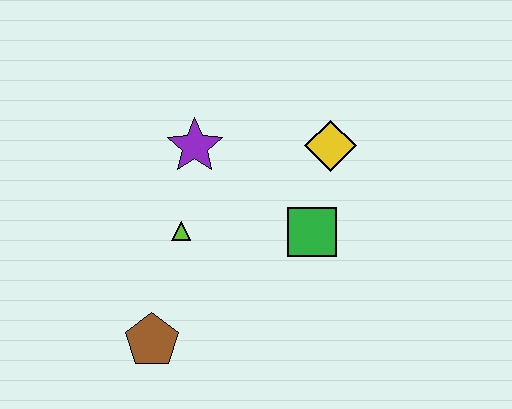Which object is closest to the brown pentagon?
The lime triangle is closest to the brown pentagon.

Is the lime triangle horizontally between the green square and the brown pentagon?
Yes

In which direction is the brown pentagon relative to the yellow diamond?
The brown pentagon is below the yellow diamond.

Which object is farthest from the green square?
The brown pentagon is farthest from the green square.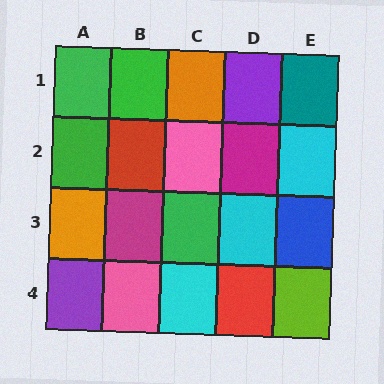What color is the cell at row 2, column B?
Red.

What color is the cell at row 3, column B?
Magenta.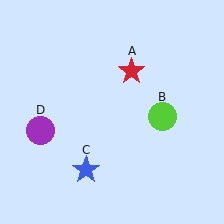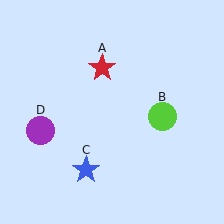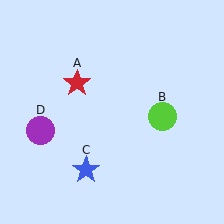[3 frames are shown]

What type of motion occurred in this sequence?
The red star (object A) rotated counterclockwise around the center of the scene.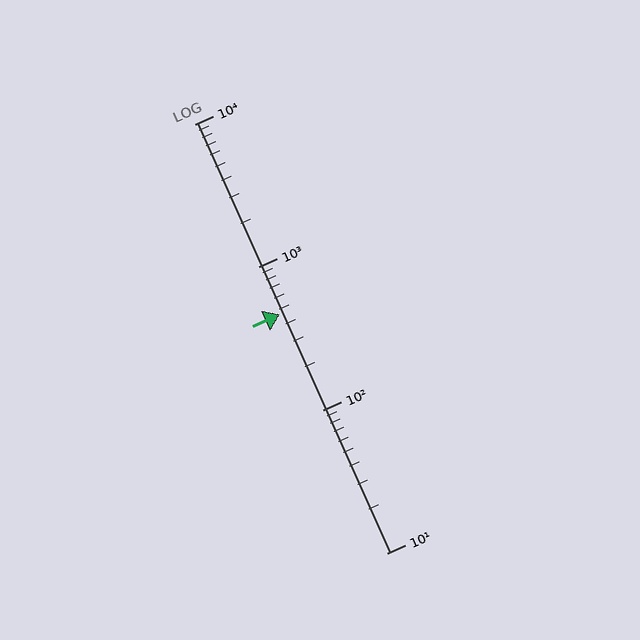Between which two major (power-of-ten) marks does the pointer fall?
The pointer is between 100 and 1000.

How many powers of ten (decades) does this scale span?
The scale spans 3 decades, from 10 to 10000.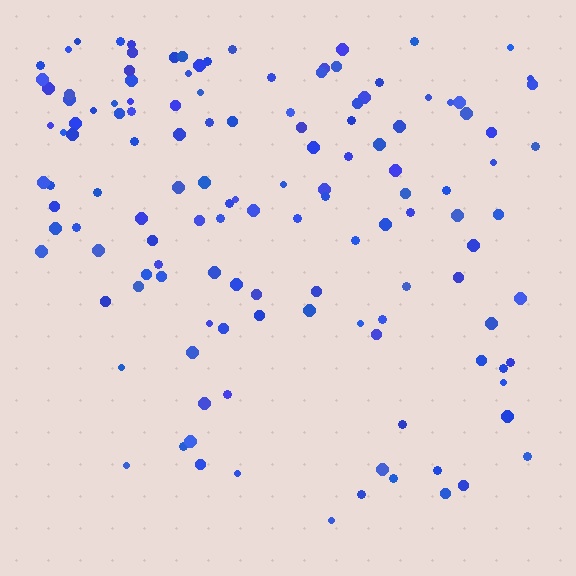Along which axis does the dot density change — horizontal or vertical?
Vertical.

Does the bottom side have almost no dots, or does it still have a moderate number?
Still a moderate number, just noticeably fewer than the top.